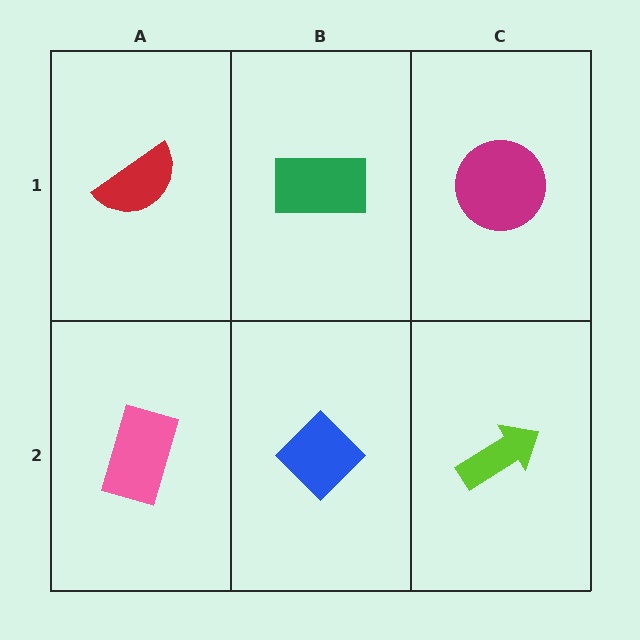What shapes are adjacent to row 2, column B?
A green rectangle (row 1, column B), a pink rectangle (row 2, column A), a lime arrow (row 2, column C).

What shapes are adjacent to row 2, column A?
A red semicircle (row 1, column A), a blue diamond (row 2, column B).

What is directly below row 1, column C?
A lime arrow.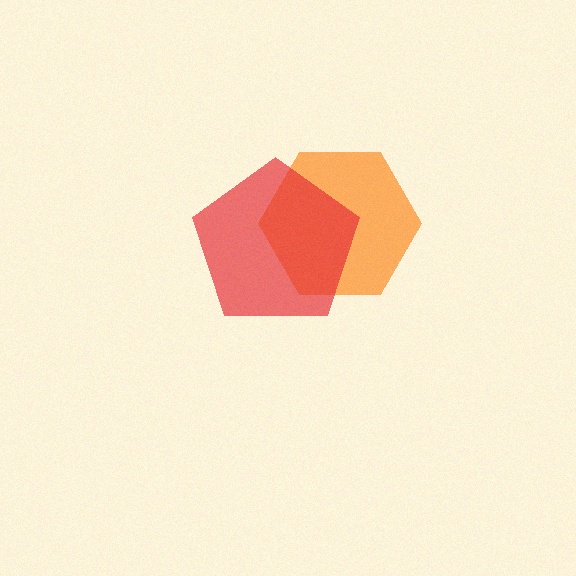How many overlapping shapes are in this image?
There are 2 overlapping shapes in the image.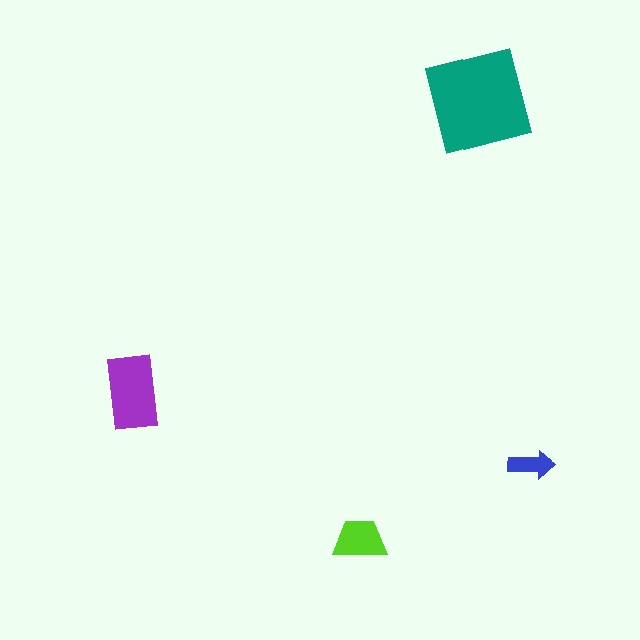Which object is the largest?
The teal square.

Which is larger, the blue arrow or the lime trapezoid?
The lime trapezoid.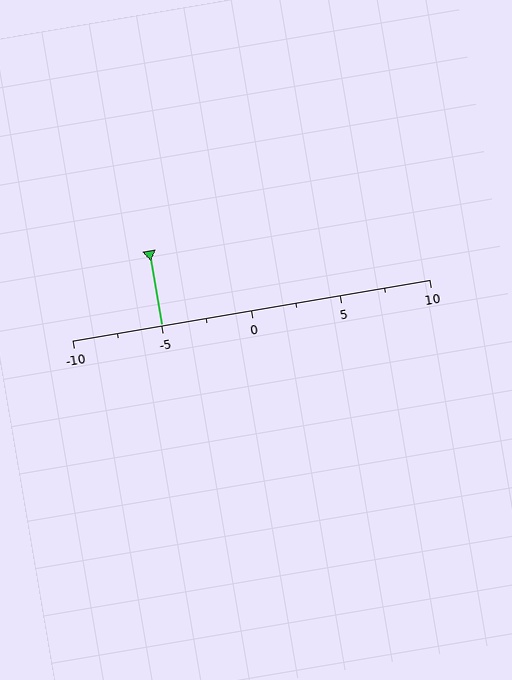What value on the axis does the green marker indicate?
The marker indicates approximately -5.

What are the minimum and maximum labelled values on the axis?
The axis runs from -10 to 10.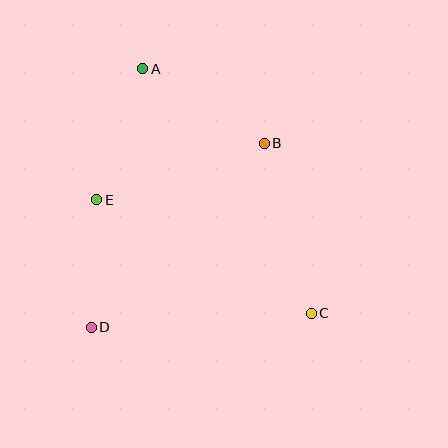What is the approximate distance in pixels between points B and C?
The distance between B and C is approximately 176 pixels.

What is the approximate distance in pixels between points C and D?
The distance between C and D is approximately 221 pixels.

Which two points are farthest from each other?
Points A and C are farthest from each other.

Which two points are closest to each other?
Points D and E are closest to each other.